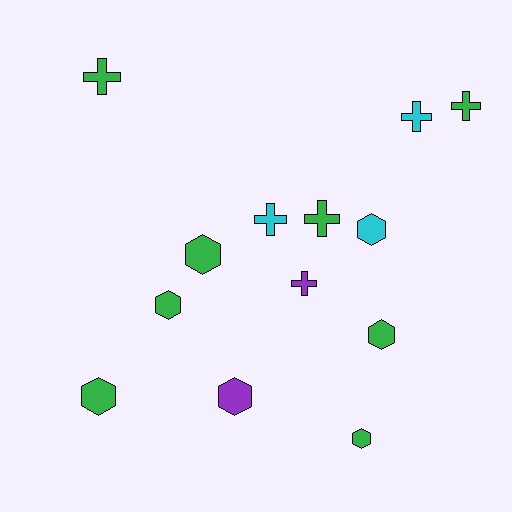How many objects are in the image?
There are 13 objects.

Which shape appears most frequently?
Hexagon, with 7 objects.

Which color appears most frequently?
Green, with 8 objects.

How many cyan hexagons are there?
There is 1 cyan hexagon.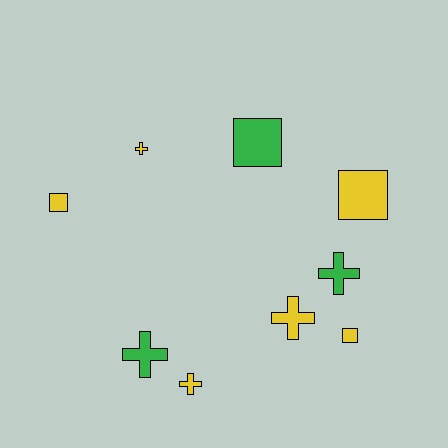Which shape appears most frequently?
Cross, with 5 objects.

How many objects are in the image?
There are 9 objects.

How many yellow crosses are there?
There are 3 yellow crosses.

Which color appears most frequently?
Yellow, with 6 objects.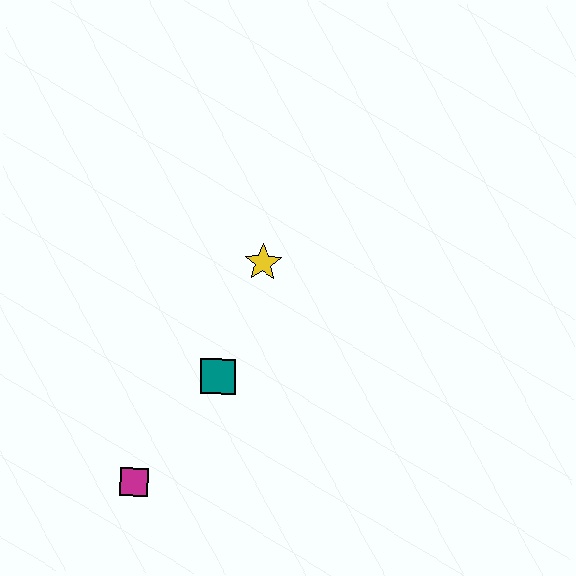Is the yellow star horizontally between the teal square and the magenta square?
No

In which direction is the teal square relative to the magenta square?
The teal square is above the magenta square.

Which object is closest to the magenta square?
The teal square is closest to the magenta square.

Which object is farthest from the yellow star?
The magenta square is farthest from the yellow star.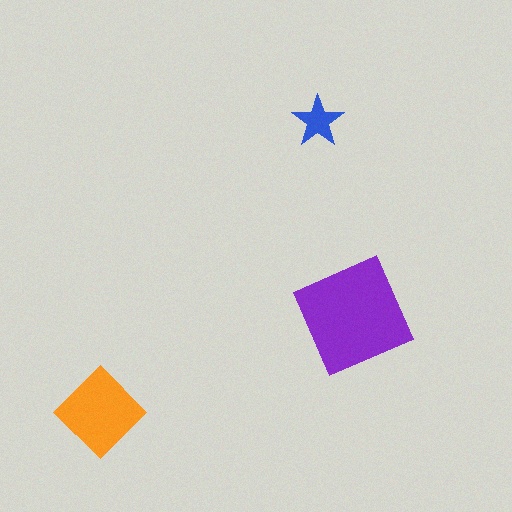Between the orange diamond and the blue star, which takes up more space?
The orange diamond.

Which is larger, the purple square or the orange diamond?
The purple square.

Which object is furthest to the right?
The purple square is rightmost.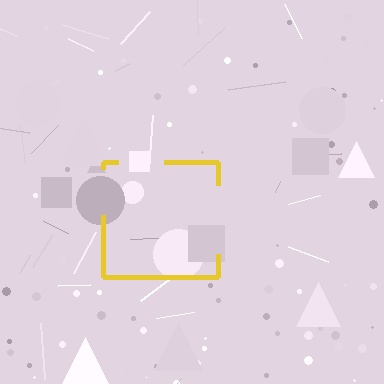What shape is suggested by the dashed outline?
The dashed outline suggests a square.